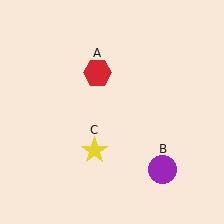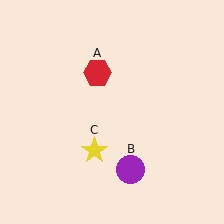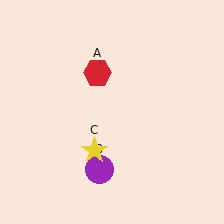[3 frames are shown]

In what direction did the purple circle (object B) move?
The purple circle (object B) moved left.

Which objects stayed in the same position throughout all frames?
Red hexagon (object A) and yellow star (object C) remained stationary.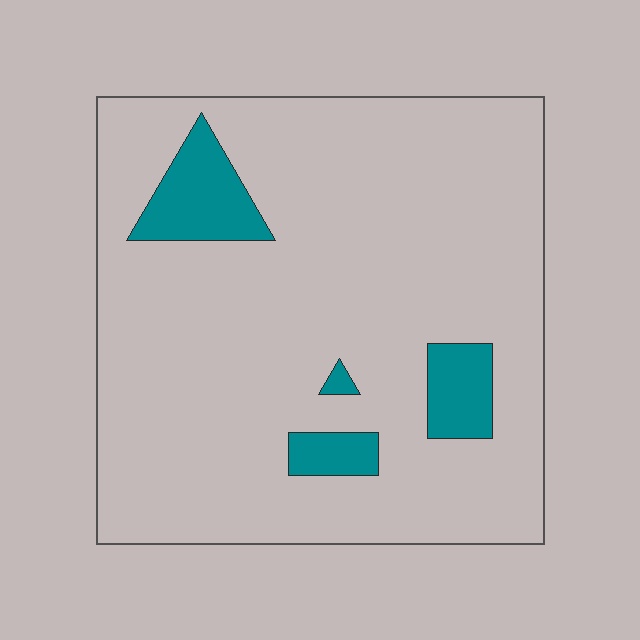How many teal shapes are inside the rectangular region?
4.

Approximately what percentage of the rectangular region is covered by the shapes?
Approximately 10%.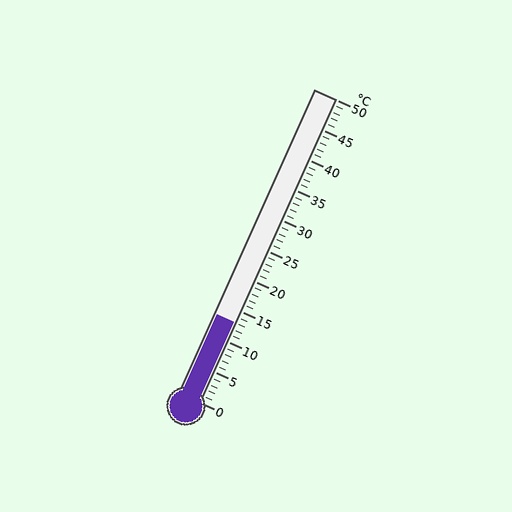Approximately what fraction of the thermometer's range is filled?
The thermometer is filled to approximately 25% of its range.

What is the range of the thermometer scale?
The thermometer scale ranges from 0°C to 50°C.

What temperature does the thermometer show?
The thermometer shows approximately 13°C.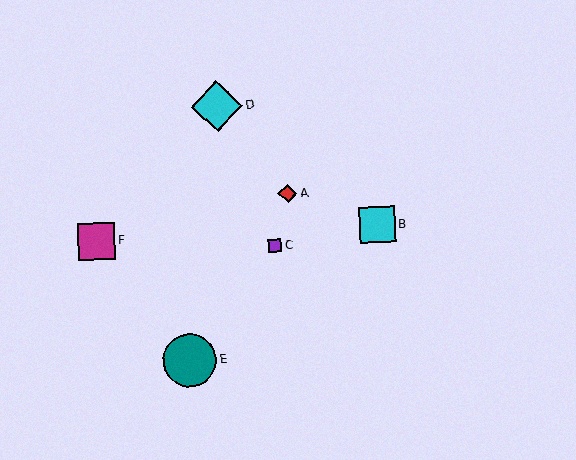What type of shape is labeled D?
Shape D is a cyan diamond.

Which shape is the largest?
The teal circle (labeled E) is the largest.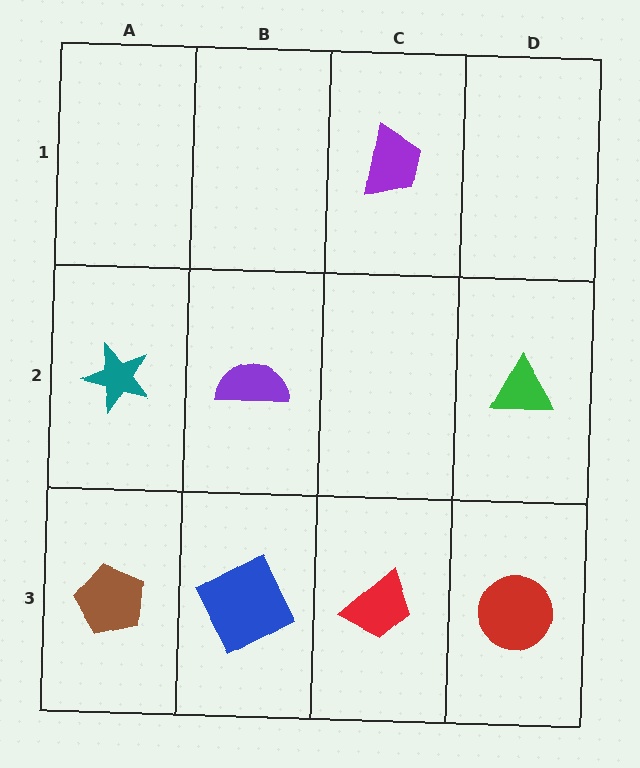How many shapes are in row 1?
1 shape.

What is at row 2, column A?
A teal star.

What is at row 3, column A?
A brown pentagon.